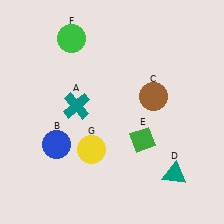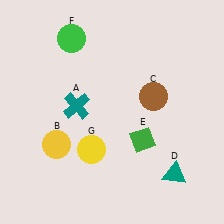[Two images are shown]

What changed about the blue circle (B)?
In Image 1, B is blue. In Image 2, it changed to yellow.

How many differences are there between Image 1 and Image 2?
There is 1 difference between the two images.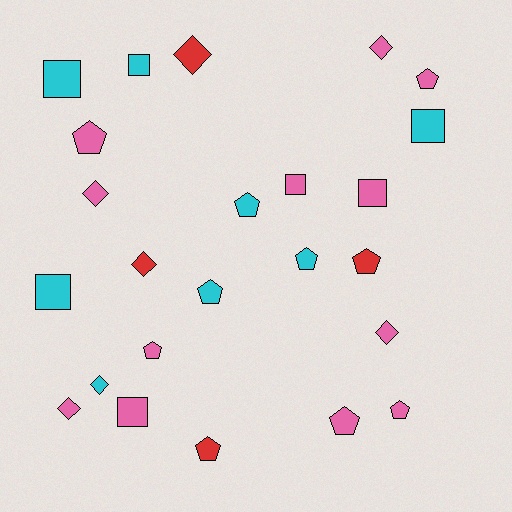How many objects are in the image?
There are 24 objects.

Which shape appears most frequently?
Pentagon, with 10 objects.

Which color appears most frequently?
Pink, with 12 objects.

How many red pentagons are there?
There are 2 red pentagons.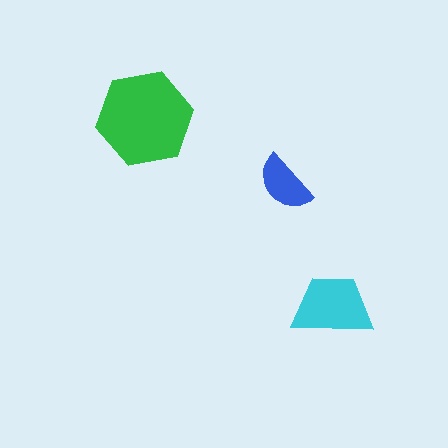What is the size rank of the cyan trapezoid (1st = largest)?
2nd.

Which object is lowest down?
The cyan trapezoid is bottommost.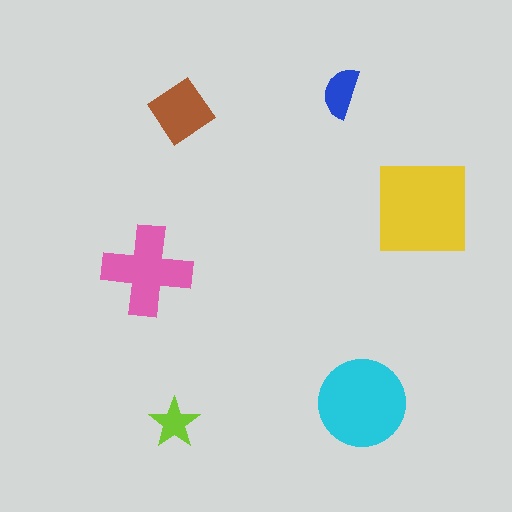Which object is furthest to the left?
The pink cross is leftmost.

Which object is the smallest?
The lime star.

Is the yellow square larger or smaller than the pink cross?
Larger.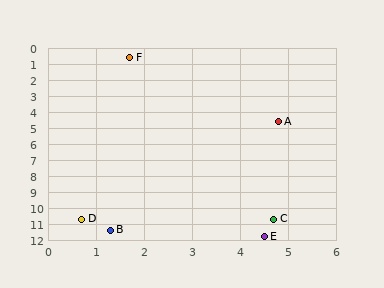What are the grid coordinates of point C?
Point C is at approximately (4.7, 10.7).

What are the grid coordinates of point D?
Point D is at approximately (0.7, 10.7).